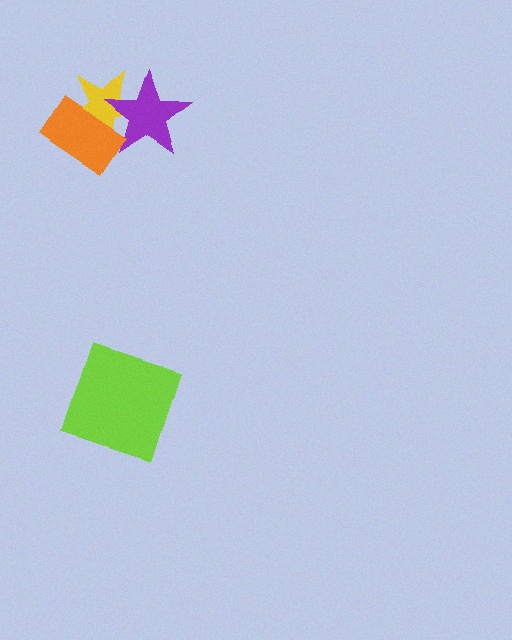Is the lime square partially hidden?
No, no other shape covers it.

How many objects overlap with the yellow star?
2 objects overlap with the yellow star.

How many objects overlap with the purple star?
2 objects overlap with the purple star.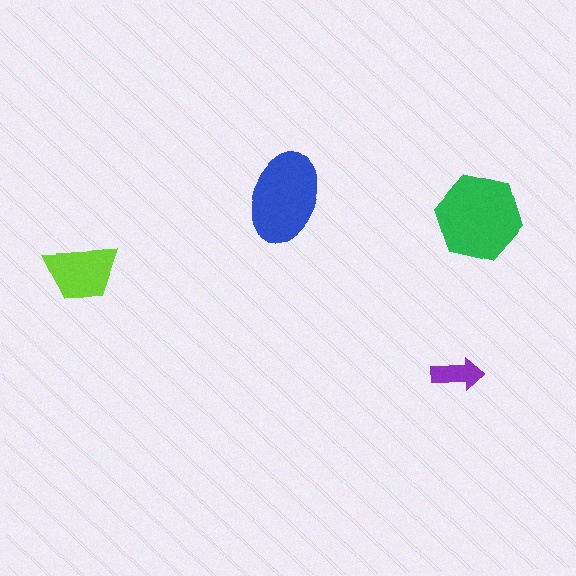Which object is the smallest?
The purple arrow.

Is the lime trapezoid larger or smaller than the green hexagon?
Smaller.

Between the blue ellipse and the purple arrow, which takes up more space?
The blue ellipse.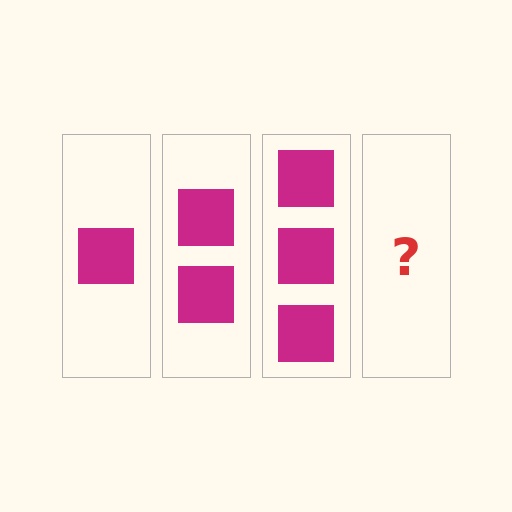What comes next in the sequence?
The next element should be 4 squares.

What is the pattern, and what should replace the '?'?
The pattern is that each step adds one more square. The '?' should be 4 squares.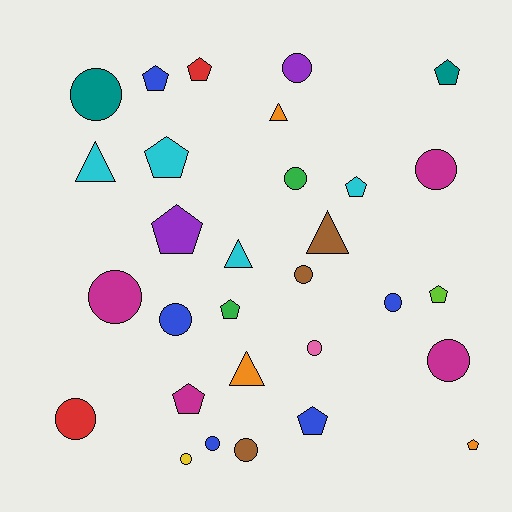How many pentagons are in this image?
There are 11 pentagons.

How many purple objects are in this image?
There are 2 purple objects.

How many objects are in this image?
There are 30 objects.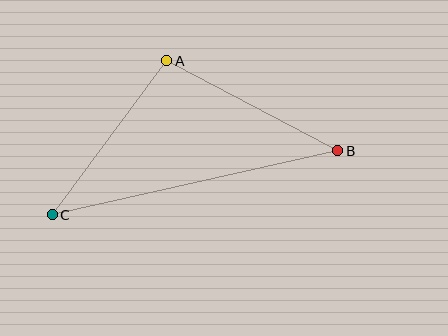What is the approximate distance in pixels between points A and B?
The distance between A and B is approximately 193 pixels.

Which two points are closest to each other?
Points A and C are closest to each other.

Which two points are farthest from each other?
Points B and C are farthest from each other.